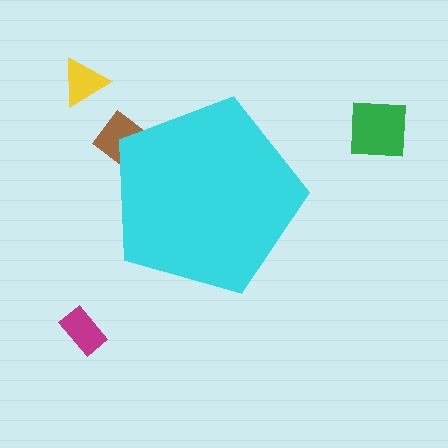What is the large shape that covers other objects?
A cyan pentagon.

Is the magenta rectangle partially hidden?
No, the magenta rectangle is fully visible.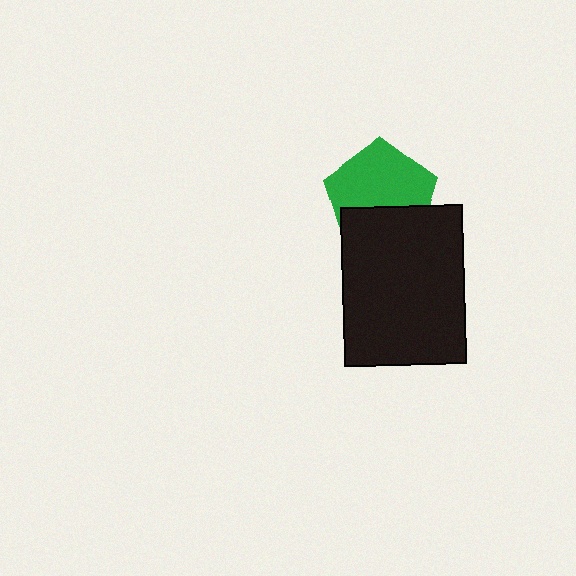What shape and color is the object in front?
The object in front is a black rectangle.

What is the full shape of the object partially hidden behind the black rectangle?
The partially hidden object is a green pentagon.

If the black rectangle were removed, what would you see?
You would see the complete green pentagon.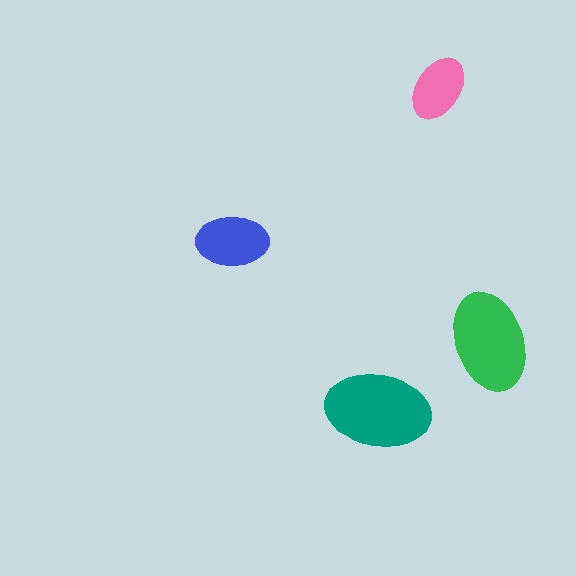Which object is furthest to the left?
The blue ellipse is leftmost.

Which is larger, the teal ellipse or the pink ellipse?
The teal one.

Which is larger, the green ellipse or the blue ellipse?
The green one.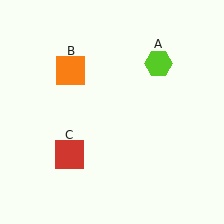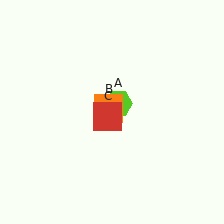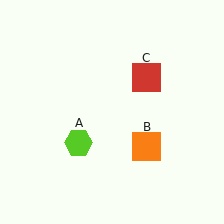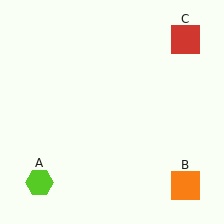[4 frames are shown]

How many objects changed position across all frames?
3 objects changed position: lime hexagon (object A), orange square (object B), red square (object C).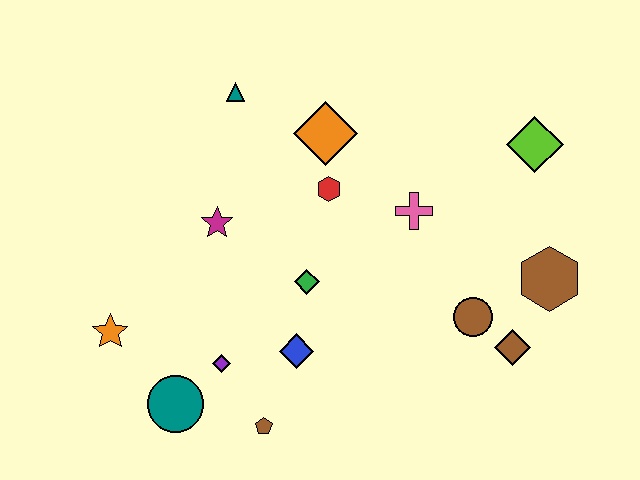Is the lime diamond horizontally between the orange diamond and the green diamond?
No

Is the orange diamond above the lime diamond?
Yes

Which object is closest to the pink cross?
The red hexagon is closest to the pink cross.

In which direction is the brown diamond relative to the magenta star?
The brown diamond is to the right of the magenta star.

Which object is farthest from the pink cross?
The orange star is farthest from the pink cross.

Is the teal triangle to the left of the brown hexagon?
Yes